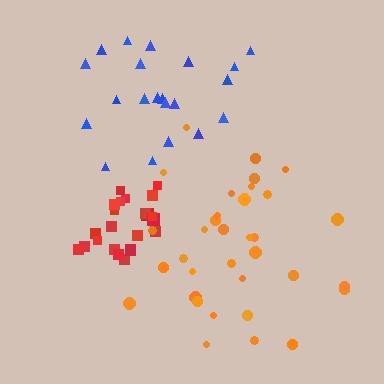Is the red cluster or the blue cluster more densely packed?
Red.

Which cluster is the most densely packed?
Red.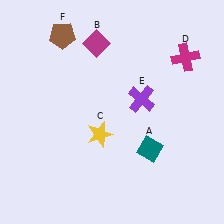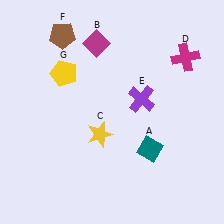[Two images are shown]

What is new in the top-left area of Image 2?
A yellow pentagon (G) was added in the top-left area of Image 2.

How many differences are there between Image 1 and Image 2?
There is 1 difference between the two images.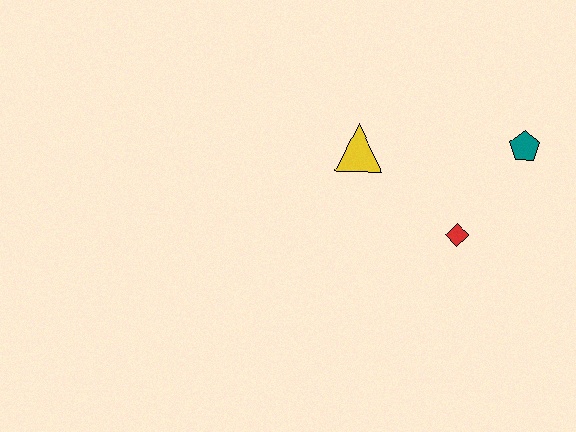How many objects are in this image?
There are 3 objects.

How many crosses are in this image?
There are no crosses.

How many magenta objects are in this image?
There are no magenta objects.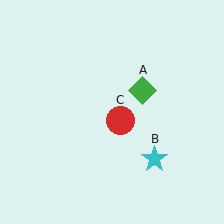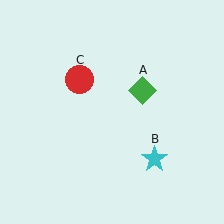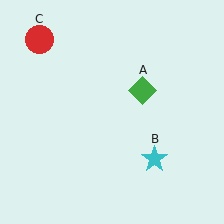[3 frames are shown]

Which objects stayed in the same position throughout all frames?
Green diamond (object A) and cyan star (object B) remained stationary.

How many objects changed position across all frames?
1 object changed position: red circle (object C).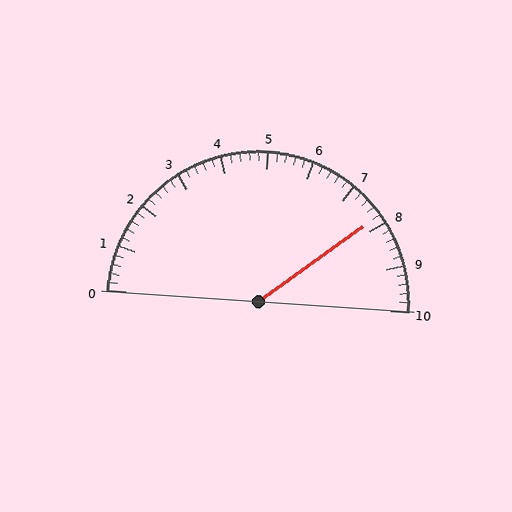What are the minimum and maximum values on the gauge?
The gauge ranges from 0 to 10.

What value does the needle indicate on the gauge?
The needle indicates approximately 7.8.